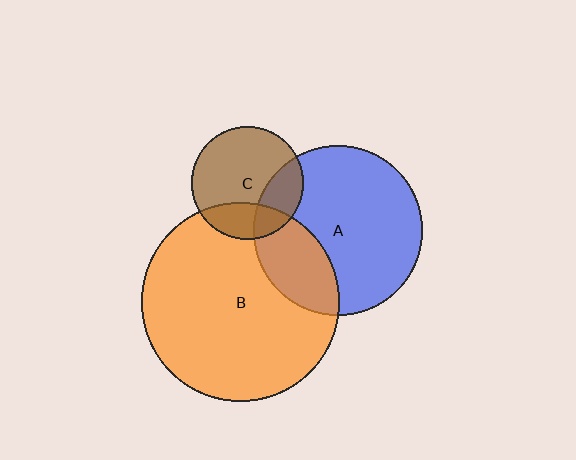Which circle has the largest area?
Circle B (orange).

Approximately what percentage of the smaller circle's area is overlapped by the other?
Approximately 25%.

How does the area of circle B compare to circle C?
Approximately 3.1 times.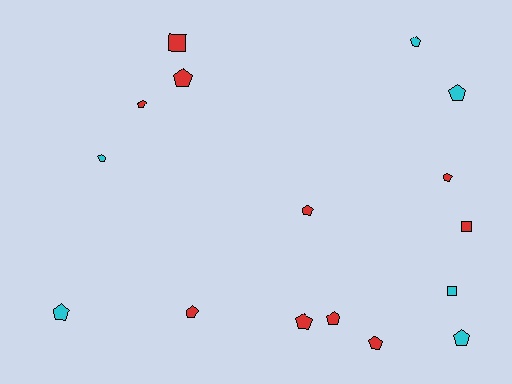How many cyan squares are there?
There is 1 cyan square.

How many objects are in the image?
There are 16 objects.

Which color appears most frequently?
Red, with 10 objects.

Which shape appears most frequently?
Pentagon, with 13 objects.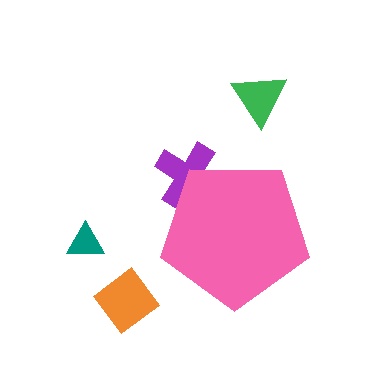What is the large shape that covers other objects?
A pink pentagon.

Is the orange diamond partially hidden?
No, the orange diamond is fully visible.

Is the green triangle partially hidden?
No, the green triangle is fully visible.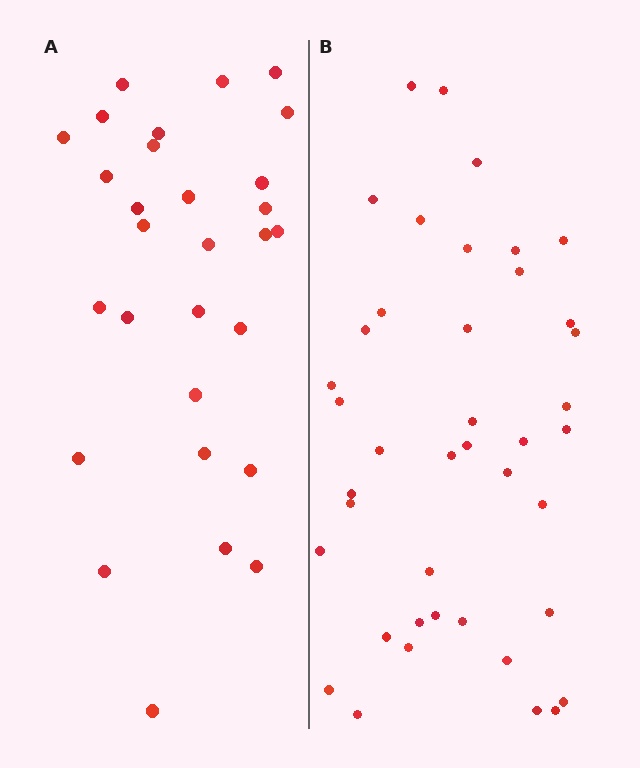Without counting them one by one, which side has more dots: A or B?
Region B (the right region) has more dots.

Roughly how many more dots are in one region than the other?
Region B has roughly 12 or so more dots than region A.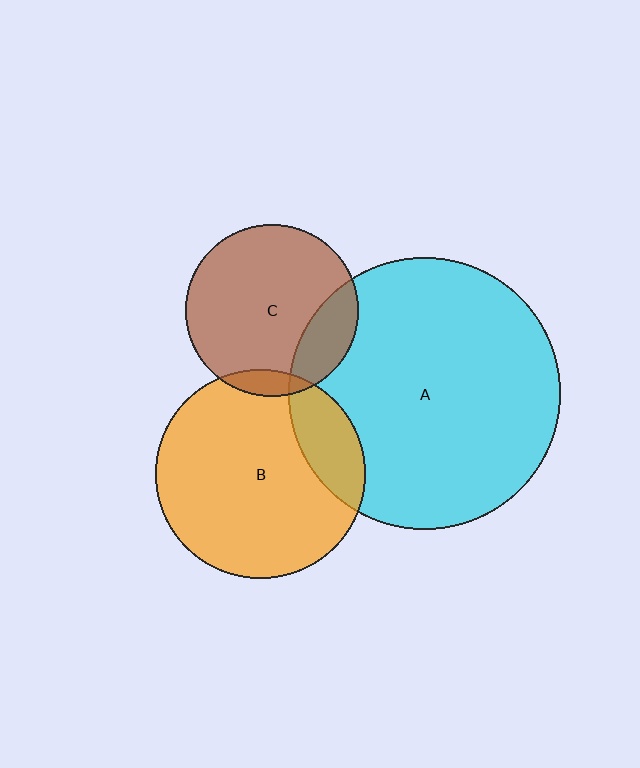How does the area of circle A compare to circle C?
Approximately 2.5 times.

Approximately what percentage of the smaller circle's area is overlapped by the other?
Approximately 20%.